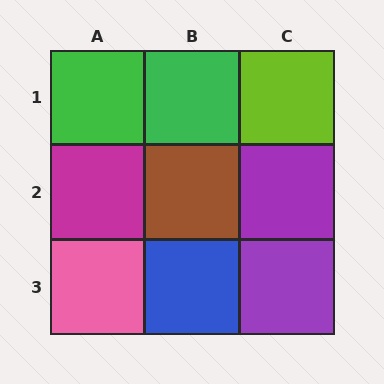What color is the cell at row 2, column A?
Magenta.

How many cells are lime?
1 cell is lime.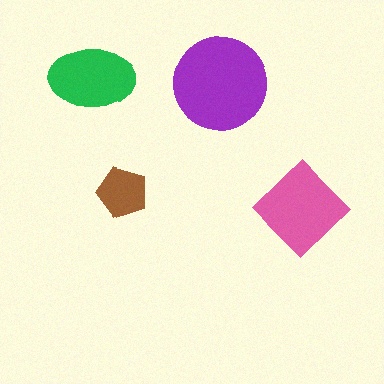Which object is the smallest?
The brown pentagon.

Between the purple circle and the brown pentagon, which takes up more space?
The purple circle.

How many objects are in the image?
There are 4 objects in the image.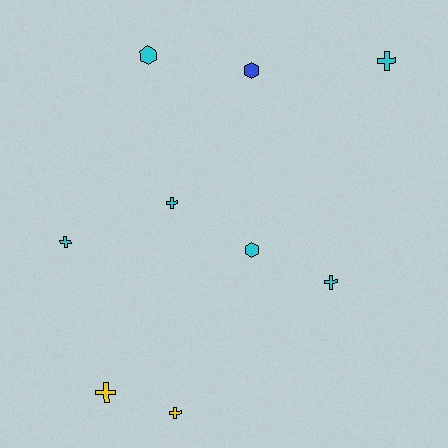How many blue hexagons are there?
There is 1 blue hexagon.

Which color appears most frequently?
Cyan, with 6 objects.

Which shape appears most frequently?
Cross, with 6 objects.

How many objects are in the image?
There are 9 objects.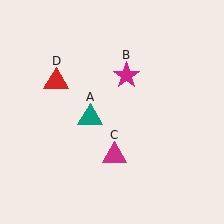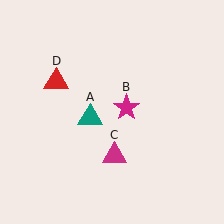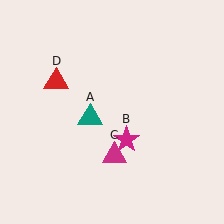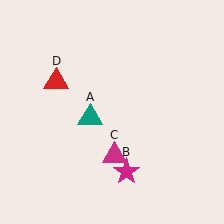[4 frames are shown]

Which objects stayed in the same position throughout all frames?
Teal triangle (object A) and magenta triangle (object C) and red triangle (object D) remained stationary.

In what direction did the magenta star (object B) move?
The magenta star (object B) moved down.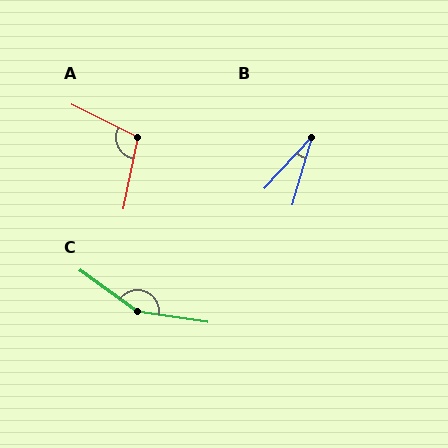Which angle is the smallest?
B, at approximately 26 degrees.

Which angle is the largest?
C, at approximately 153 degrees.